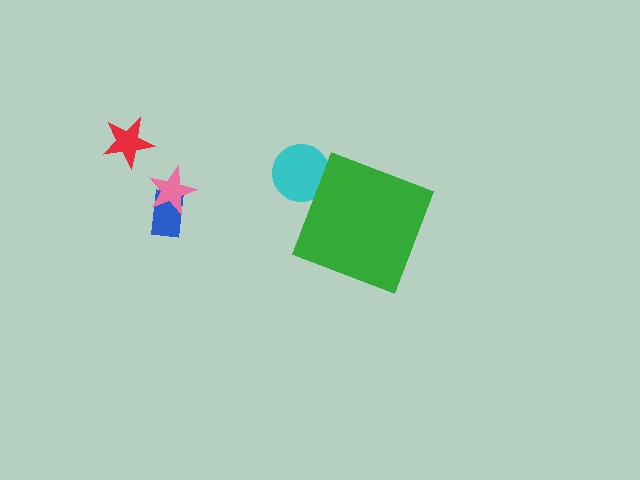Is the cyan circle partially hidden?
Yes, the cyan circle is partially hidden behind the green diamond.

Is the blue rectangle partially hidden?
No, the blue rectangle is fully visible.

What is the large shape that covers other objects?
A green diamond.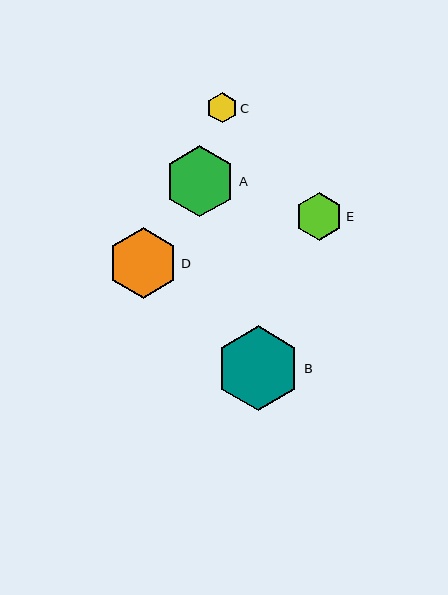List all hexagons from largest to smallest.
From largest to smallest: B, A, D, E, C.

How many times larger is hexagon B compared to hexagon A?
Hexagon B is approximately 1.2 times the size of hexagon A.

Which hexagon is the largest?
Hexagon B is the largest with a size of approximately 84 pixels.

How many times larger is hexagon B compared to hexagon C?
Hexagon B is approximately 2.8 times the size of hexagon C.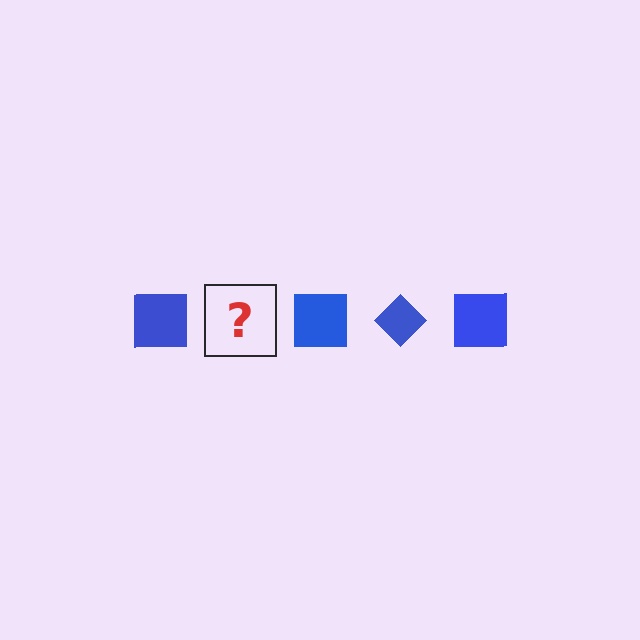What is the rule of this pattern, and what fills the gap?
The rule is that the pattern cycles through square, diamond shapes in blue. The gap should be filled with a blue diamond.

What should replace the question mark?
The question mark should be replaced with a blue diamond.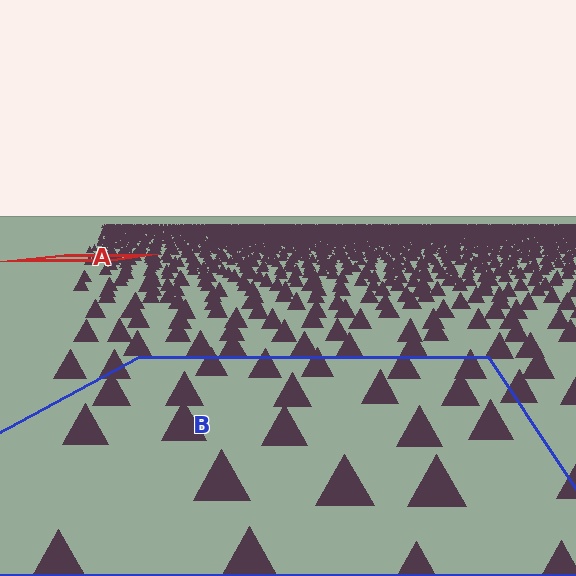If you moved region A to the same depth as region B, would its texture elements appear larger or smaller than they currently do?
They would appear larger. At a closer depth, the same texture elements are projected at a bigger on-screen size.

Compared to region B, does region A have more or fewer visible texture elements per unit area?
Region A has more texture elements per unit area — they are packed more densely because it is farther away.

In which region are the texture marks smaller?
The texture marks are smaller in region A, because it is farther away.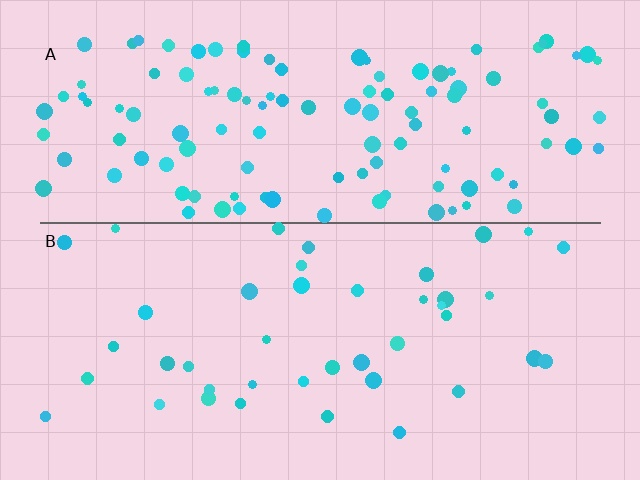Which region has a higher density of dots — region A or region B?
A (the top).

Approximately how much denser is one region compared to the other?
Approximately 2.9× — region A over region B.